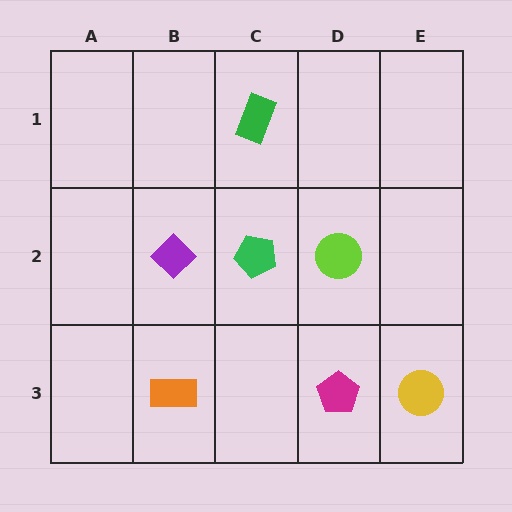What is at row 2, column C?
A green pentagon.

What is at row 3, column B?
An orange rectangle.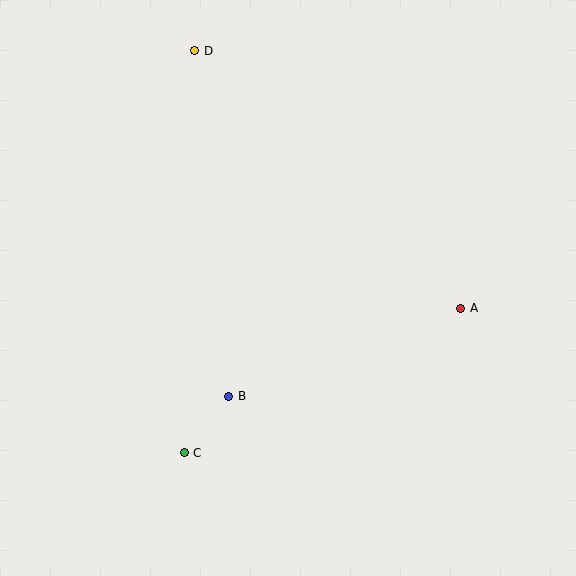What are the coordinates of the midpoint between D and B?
The midpoint between D and B is at (212, 224).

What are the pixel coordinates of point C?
Point C is at (184, 453).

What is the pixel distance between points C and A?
The distance between C and A is 312 pixels.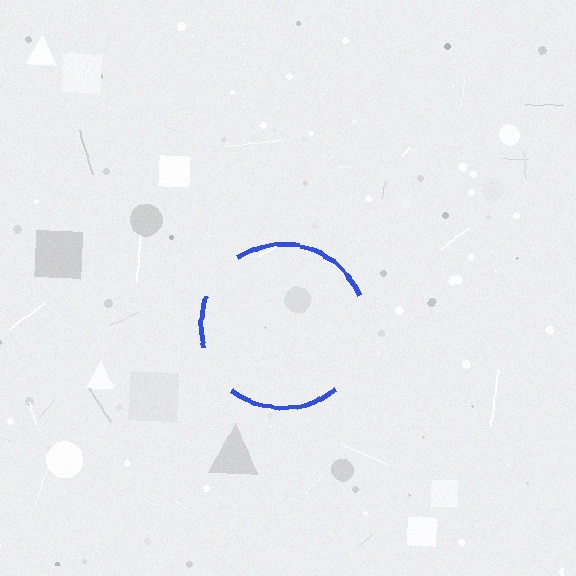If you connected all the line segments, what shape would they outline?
They would outline a circle.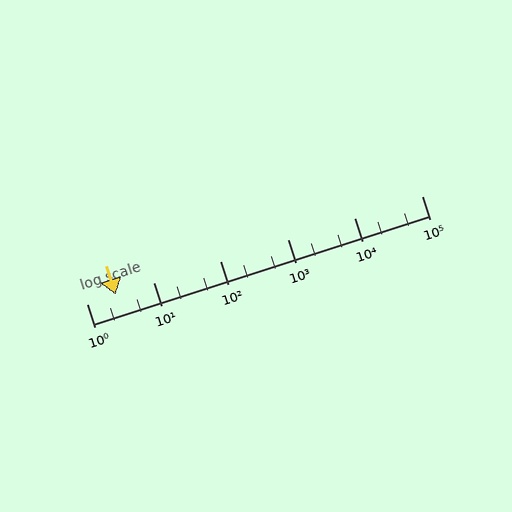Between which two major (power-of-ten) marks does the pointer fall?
The pointer is between 1 and 10.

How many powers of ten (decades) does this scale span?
The scale spans 5 decades, from 1 to 100000.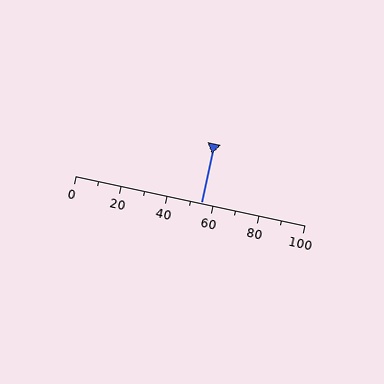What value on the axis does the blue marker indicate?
The marker indicates approximately 55.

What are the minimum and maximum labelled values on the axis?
The axis runs from 0 to 100.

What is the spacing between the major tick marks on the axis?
The major ticks are spaced 20 apart.